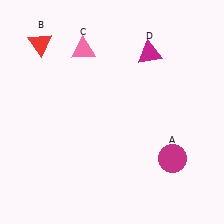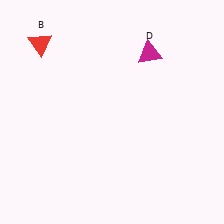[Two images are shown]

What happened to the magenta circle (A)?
The magenta circle (A) was removed in Image 2. It was in the bottom-right area of Image 1.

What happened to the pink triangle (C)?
The pink triangle (C) was removed in Image 2. It was in the top-left area of Image 1.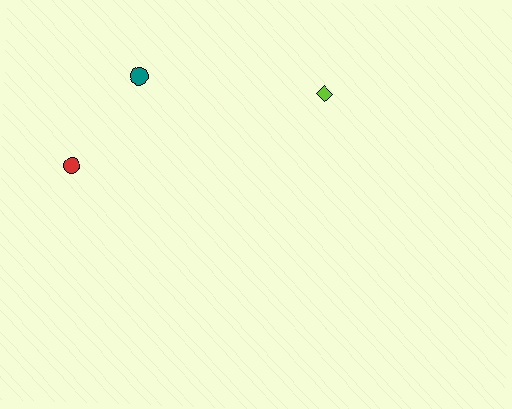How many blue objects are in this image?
There are no blue objects.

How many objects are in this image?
There are 3 objects.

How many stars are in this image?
There are no stars.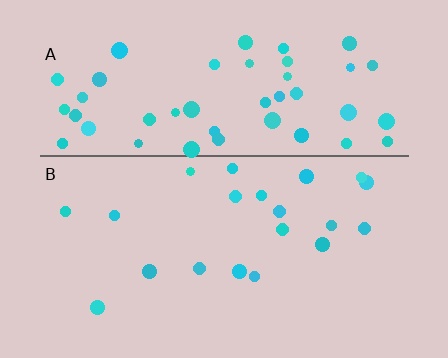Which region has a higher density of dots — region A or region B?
A (the top).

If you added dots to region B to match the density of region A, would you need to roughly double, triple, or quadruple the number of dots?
Approximately double.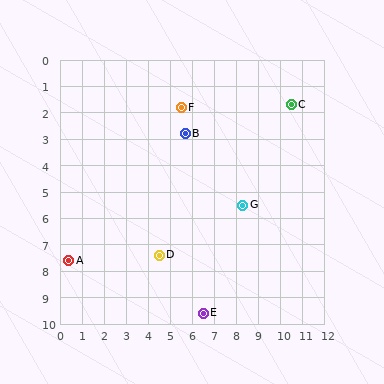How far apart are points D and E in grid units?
Points D and E are about 3.0 grid units apart.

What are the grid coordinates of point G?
Point G is at approximately (8.3, 5.5).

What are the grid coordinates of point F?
Point F is at approximately (5.5, 1.8).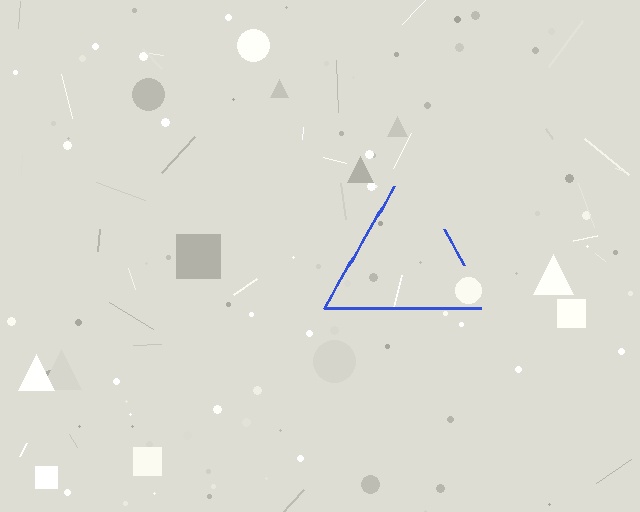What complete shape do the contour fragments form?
The contour fragments form a triangle.